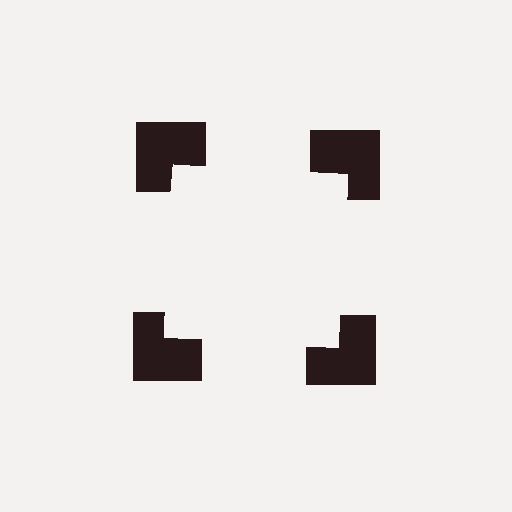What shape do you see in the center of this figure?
An illusory square — its edges are inferred from the aligned wedge cuts in the notched squares, not physically drawn.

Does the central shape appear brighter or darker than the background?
It typically appears slightly brighter than the background, even though no actual brightness change is drawn.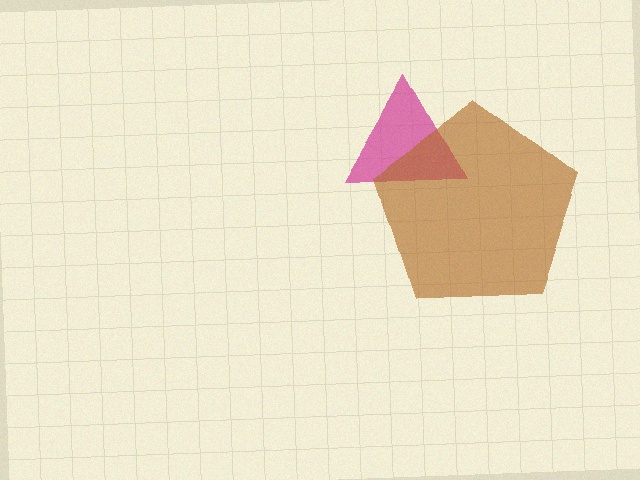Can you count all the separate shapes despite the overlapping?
Yes, there are 2 separate shapes.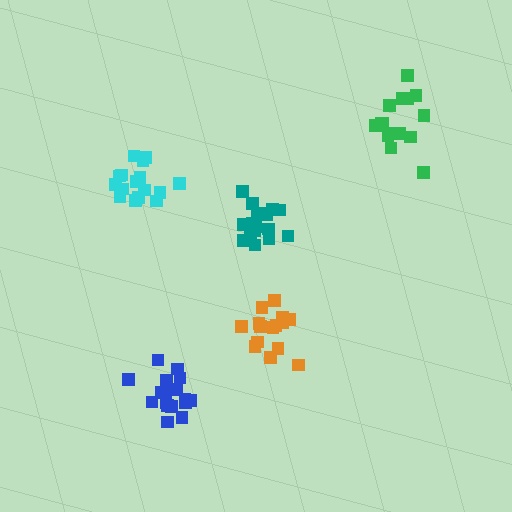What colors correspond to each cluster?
The clusters are colored: blue, cyan, orange, green, teal.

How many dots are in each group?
Group 1: 18 dots, Group 2: 17 dots, Group 3: 15 dots, Group 4: 15 dots, Group 5: 17 dots (82 total).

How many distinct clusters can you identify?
There are 5 distinct clusters.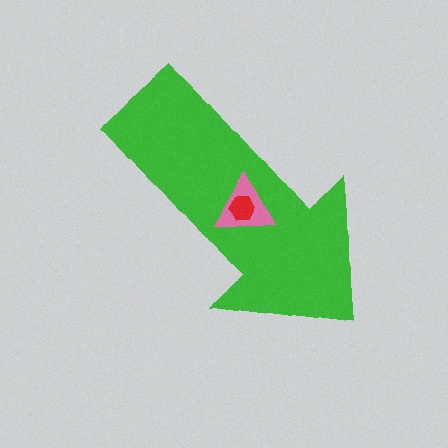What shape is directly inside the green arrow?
The pink triangle.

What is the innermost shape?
The red hexagon.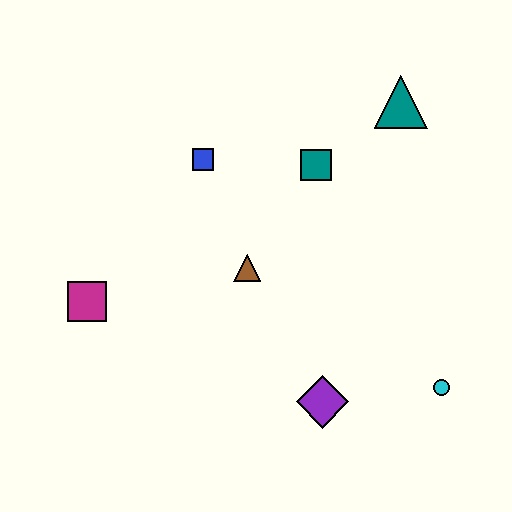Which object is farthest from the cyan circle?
The magenta square is farthest from the cyan circle.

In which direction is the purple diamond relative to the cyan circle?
The purple diamond is to the left of the cyan circle.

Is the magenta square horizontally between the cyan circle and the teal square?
No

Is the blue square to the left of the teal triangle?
Yes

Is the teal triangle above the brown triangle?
Yes